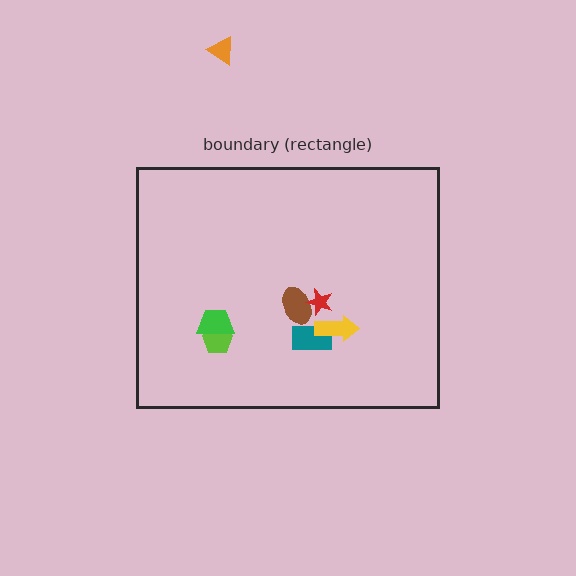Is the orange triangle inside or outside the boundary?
Outside.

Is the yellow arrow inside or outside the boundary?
Inside.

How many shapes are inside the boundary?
6 inside, 1 outside.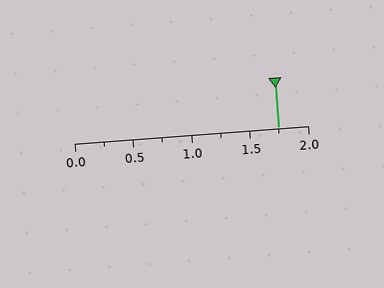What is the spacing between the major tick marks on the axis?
The major ticks are spaced 0.5 apart.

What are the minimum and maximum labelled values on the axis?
The axis runs from 0.0 to 2.0.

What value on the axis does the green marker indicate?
The marker indicates approximately 1.75.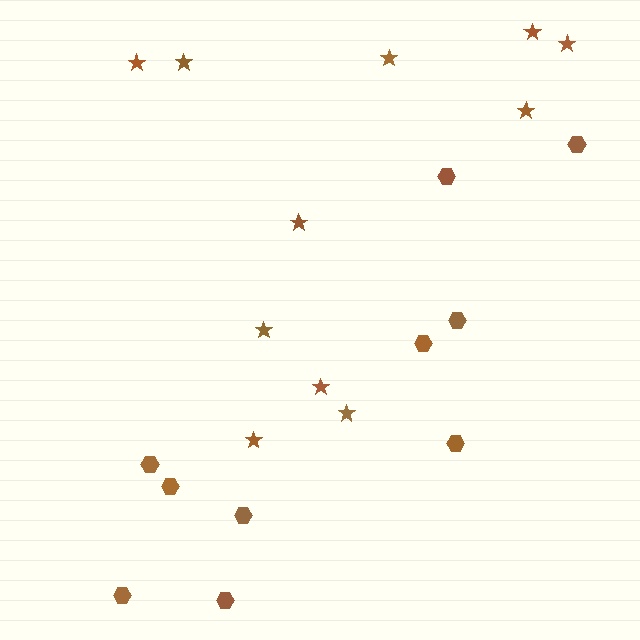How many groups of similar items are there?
There are 2 groups: one group of hexagons (10) and one group of stars (11).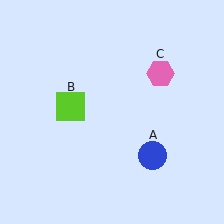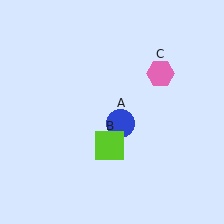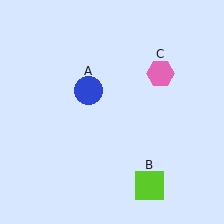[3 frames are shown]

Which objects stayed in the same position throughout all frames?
Pink hexagon (object C) remained stationary.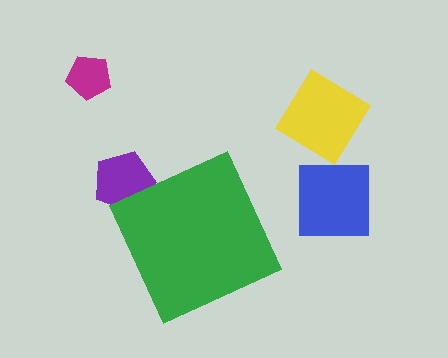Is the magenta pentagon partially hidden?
No, the magenta pentagon is fully visible.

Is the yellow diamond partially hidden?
No, the yellow diamond is fully visible.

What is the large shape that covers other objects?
A green diamond.